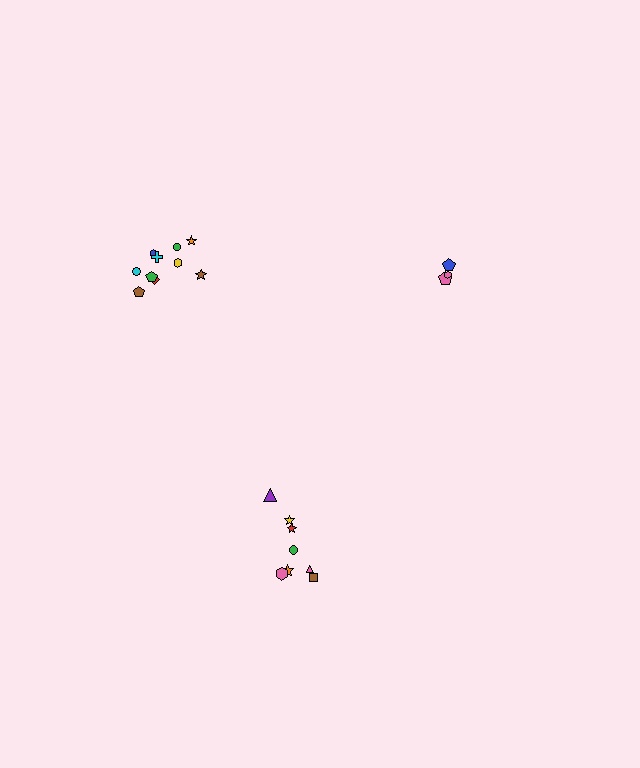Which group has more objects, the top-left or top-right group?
The top-left group.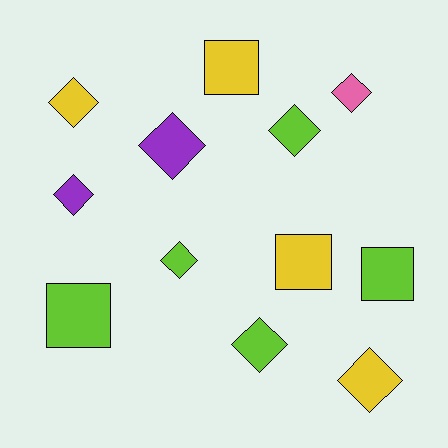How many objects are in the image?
There are 12 objects.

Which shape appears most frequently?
Diamond, with 8 objects.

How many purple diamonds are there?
There are 2 purple diamonds.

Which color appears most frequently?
Lime, with 5 objects.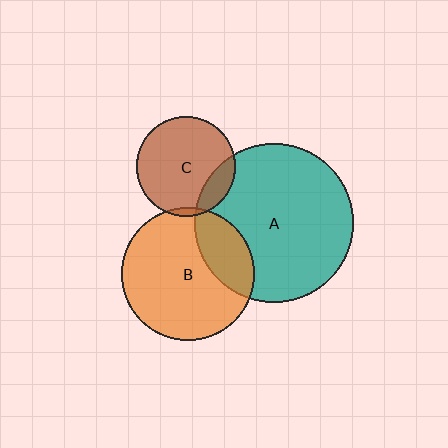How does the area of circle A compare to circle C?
Approximately 2.6 times.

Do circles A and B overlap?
Yes.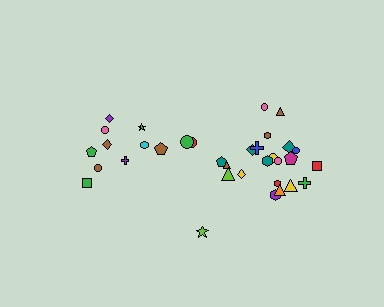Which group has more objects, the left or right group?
The right group.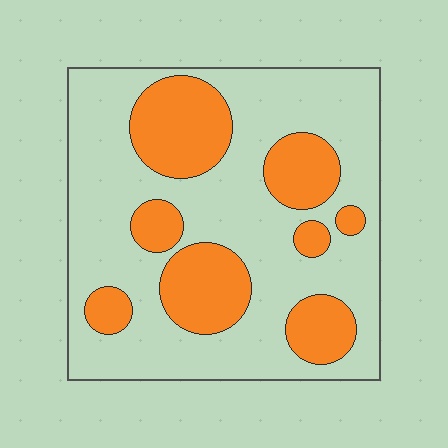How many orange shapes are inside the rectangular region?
8.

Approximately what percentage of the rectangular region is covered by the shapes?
Approximately 30%.